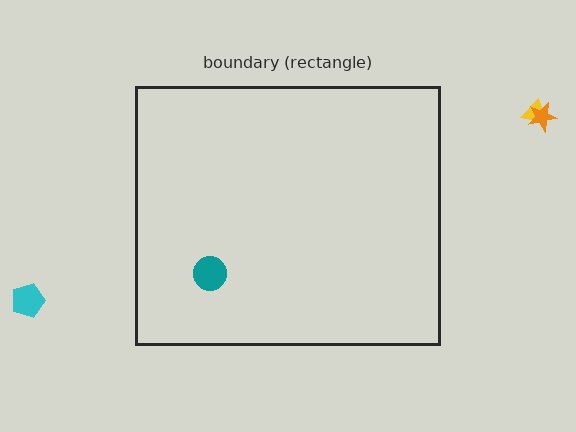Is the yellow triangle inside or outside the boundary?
Outside.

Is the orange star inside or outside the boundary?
Outside.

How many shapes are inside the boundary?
1 inside, 3 outside.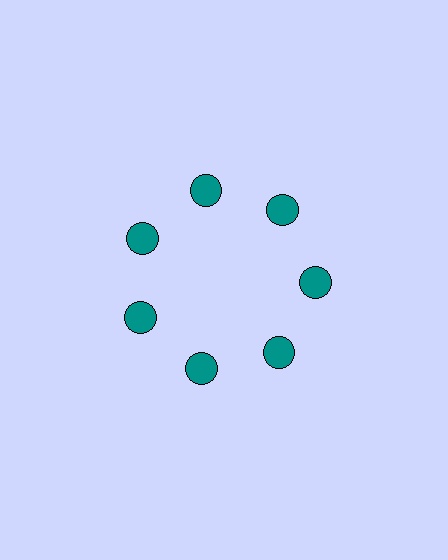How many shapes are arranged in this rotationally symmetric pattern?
There are 7 shapes, arranged in 7 groups of 1.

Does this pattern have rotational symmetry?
Yes, this pattern has 7-fold rotational symmetry. It looks the same after rotating 51 degrees around the center.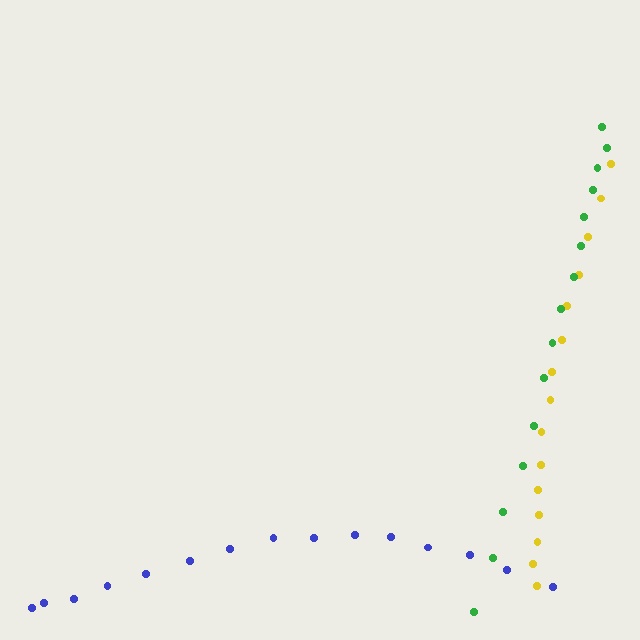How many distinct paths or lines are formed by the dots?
There are 3 distinct paths.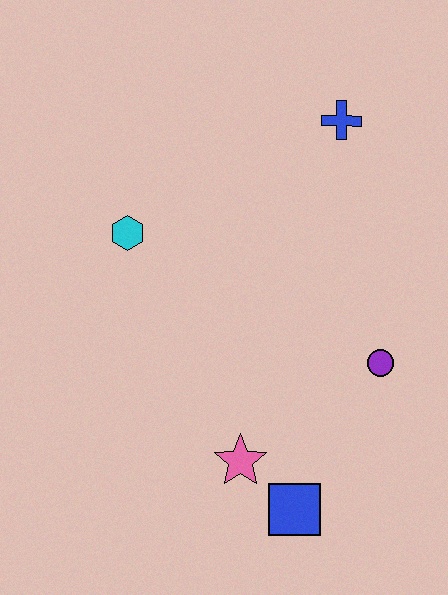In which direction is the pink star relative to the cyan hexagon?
The pink star is below the cyan hexagon.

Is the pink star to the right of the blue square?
No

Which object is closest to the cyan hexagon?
The blue cross is closest to the cyan hexagon.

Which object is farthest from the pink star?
The blue cross is farthest from the pink star.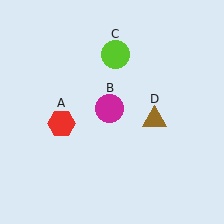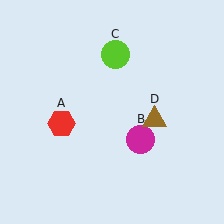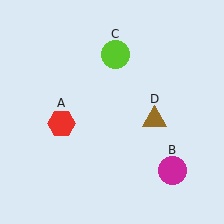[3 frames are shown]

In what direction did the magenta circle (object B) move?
The magenta circle (object B) moved down and to the right.